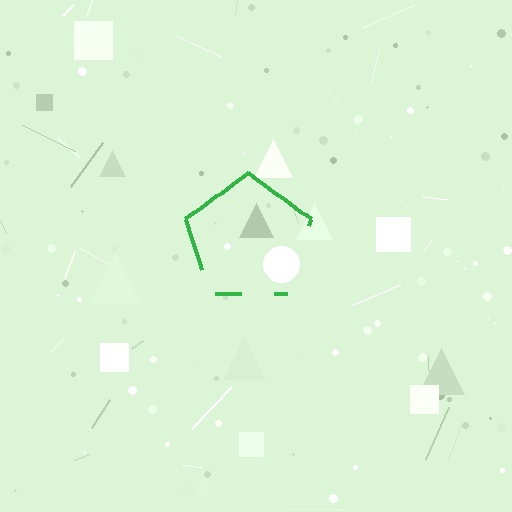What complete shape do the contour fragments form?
The contour fragments form a pentagon.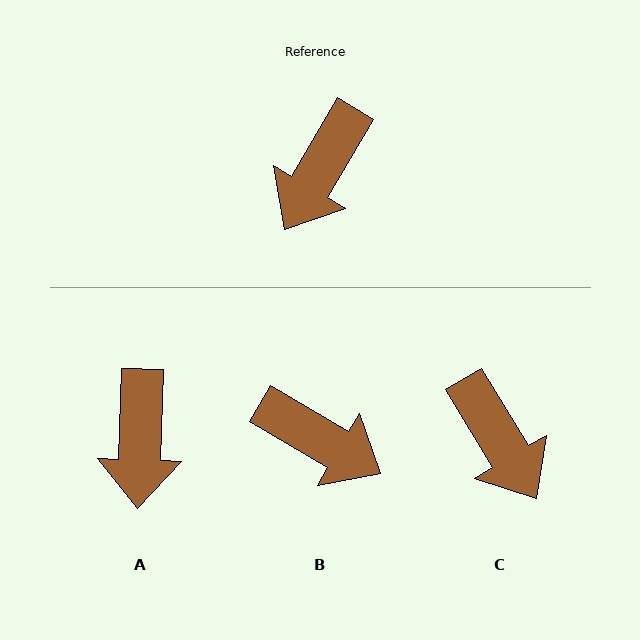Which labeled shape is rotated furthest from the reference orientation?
B, about 90 degrees away.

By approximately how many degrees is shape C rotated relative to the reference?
Approximately 62 degrees counter-clockwise.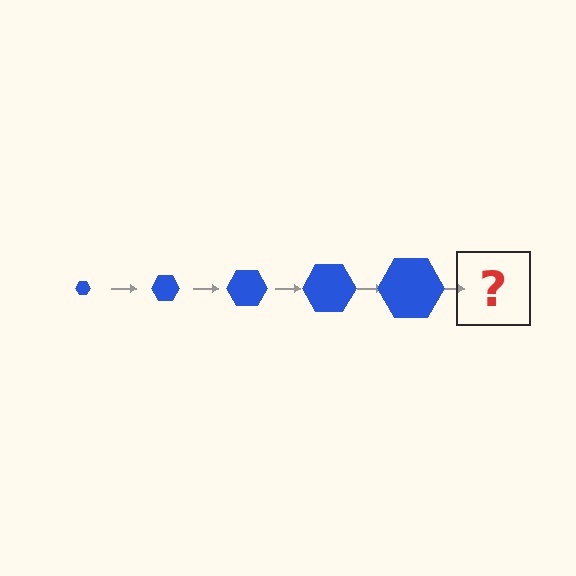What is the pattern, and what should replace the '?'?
The pattern is that the hexagon gets progressively larger each step. The '?' should be a blue hexagon, larger than the previous one.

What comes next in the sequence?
The next element should be a blue hexagon, larger than the previous one.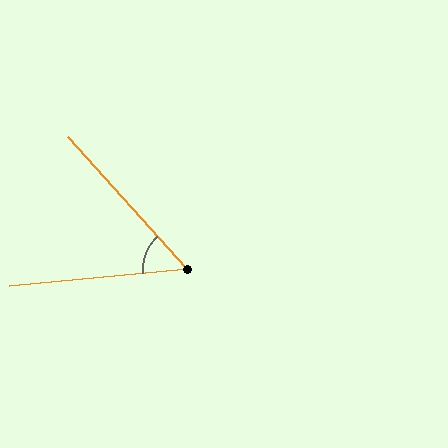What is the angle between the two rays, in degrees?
Approximately 53 degrees.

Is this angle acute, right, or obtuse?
It is acute.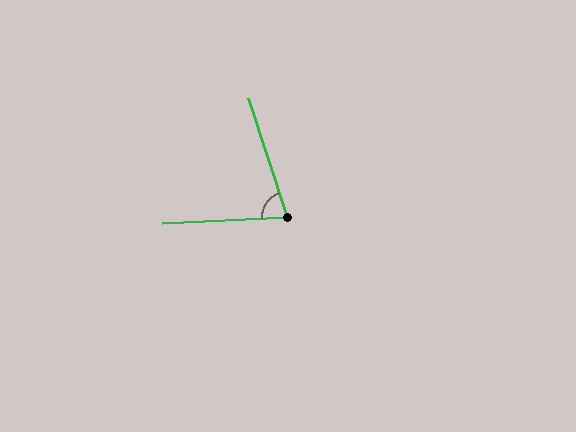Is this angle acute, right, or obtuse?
It is acute.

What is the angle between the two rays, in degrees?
Approximately 75 degrees.